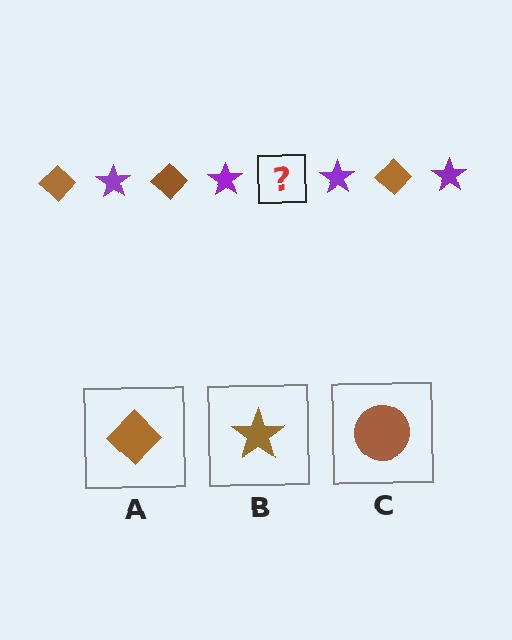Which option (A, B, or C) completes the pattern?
A.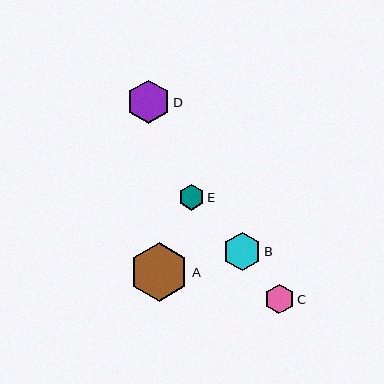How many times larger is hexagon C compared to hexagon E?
Hexagon C is approximately 1.1 times the size of hexagon E.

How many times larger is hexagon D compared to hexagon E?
Hexagon D is approximately 1.7 times the size of hexagon E.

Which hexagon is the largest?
Hexagon A is the largest with a size of approximately 59 pixels.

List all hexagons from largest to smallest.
From largest to smallest: A, D, B, C, E.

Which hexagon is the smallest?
Hexagon E is the smallest with a size of approximately 26 pixels.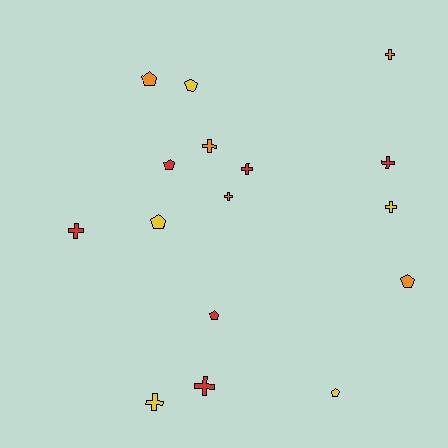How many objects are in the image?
There are 16 objects.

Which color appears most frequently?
Red, with 6 objects.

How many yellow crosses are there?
There are 2 yellow crosses.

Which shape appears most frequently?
Cross, with 9 objects.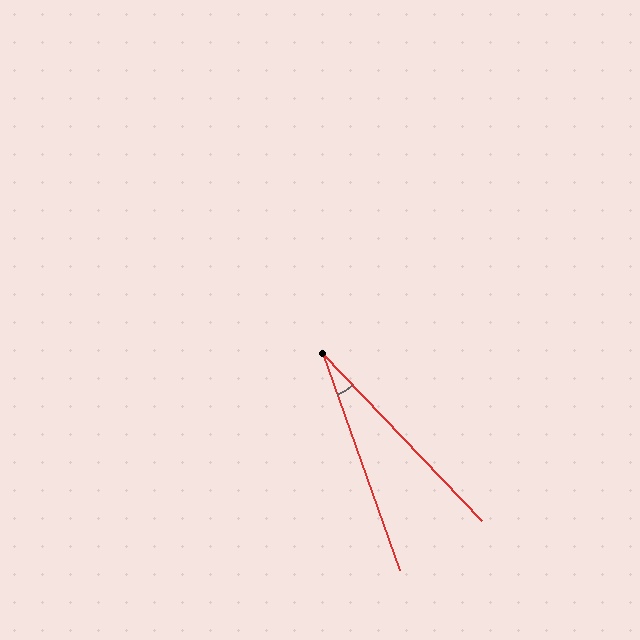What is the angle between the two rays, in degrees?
Approximately 24 degrees.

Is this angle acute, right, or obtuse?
It is acute.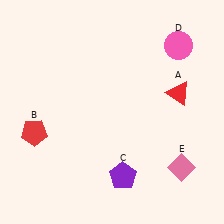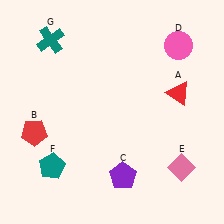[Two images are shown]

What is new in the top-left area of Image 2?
A teal cross (G) was added in the top-left area of Image 2.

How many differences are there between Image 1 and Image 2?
There are 2 differences between the two images.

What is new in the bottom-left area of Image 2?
A teal pentagon (F) was added in the bottom-left area of Image 2.